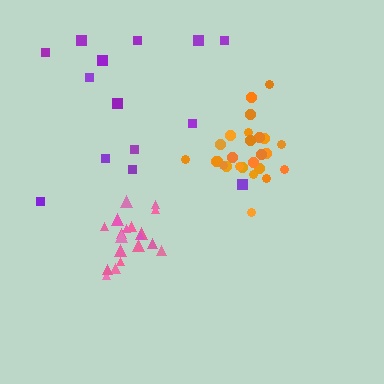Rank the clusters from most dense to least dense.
pink, orange, purple.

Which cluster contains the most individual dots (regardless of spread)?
Orange (26).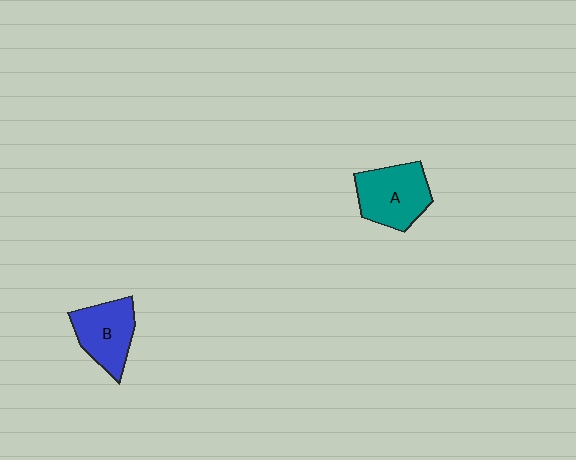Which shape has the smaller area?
Shape B (blue).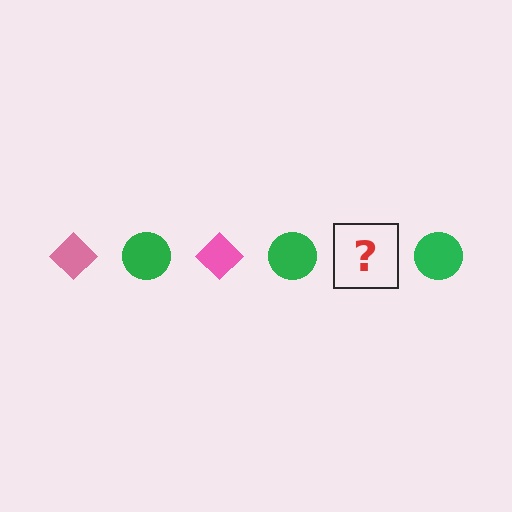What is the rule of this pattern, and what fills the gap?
The rule is that the pattern alternates between pink diamond and green circle. The gap should be filled with a pink diamond.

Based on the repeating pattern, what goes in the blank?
The blank should be a pink diamond.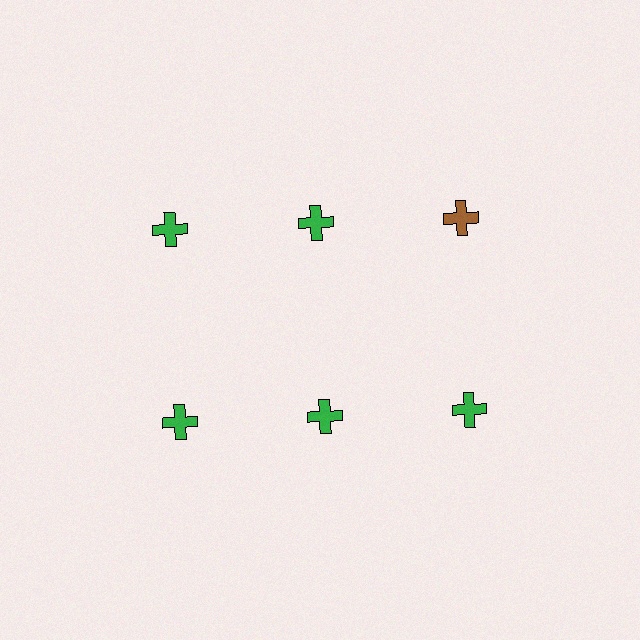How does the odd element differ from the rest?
It has a different color: brown instead of green.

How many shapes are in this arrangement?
There are 6 shapes arranged in a grid pattern.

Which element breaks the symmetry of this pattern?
The brown cross in the top row, center column breaks the symmetry. All other shapes are green crosses.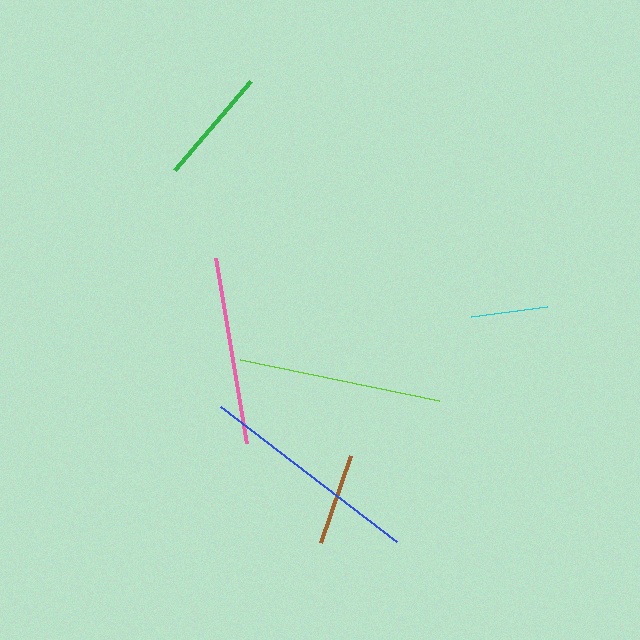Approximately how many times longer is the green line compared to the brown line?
The green line is approximately 1.3 times the length of the brown line.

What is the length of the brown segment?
The brown segment is approximately 92 pixels long.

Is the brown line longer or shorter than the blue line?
The blue line is longer than the brown line.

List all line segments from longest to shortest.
From longest to shortest: blue, lime, pink, green, brown, cyan.